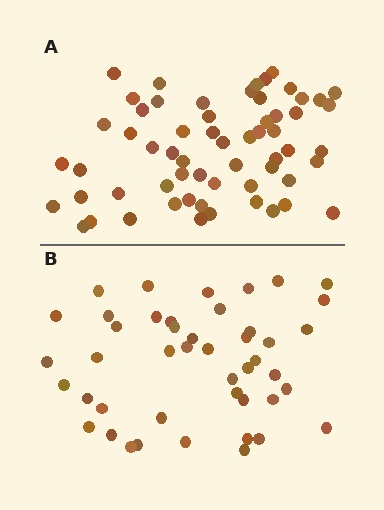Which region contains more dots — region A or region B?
Region A (the top region) has more dots.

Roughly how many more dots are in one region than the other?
Region A has approximately 15 more dots than region B.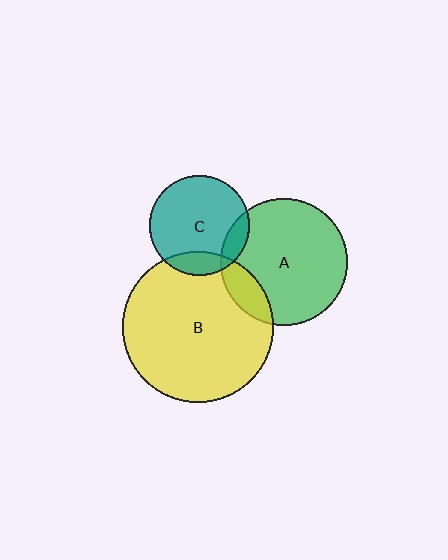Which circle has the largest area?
Circle B (yellow).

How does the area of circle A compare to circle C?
Approximately 1.6 times.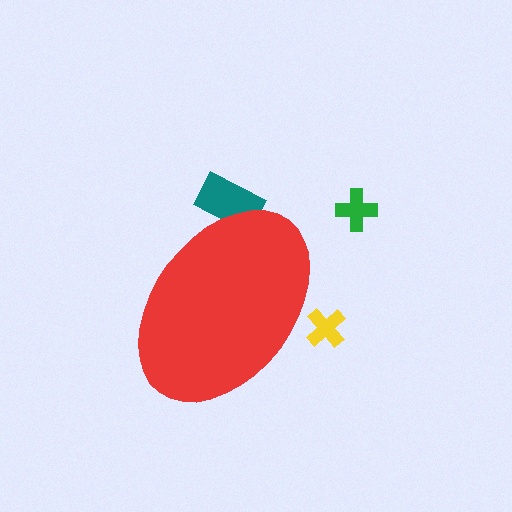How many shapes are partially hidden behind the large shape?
2 shapes are partially hidden.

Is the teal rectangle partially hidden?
Yes, the teal rectangle is partially hidden behind the red ellipse.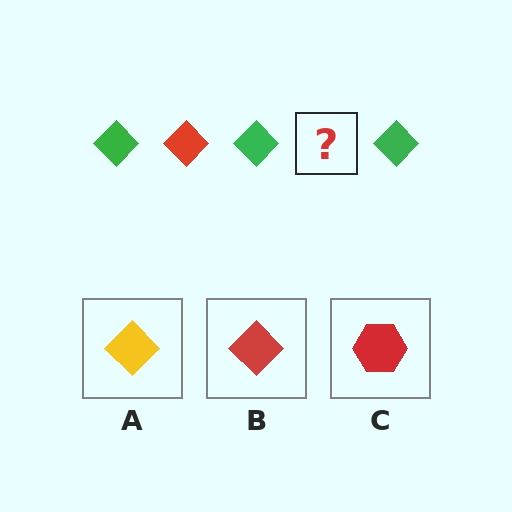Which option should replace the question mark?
Option B.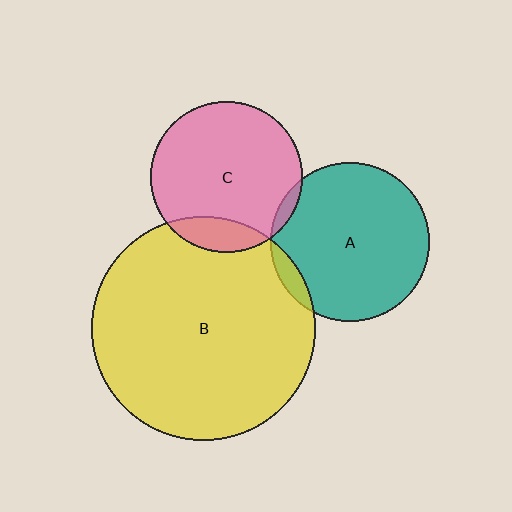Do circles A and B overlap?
Yes.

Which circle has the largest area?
Circle B (yellow).